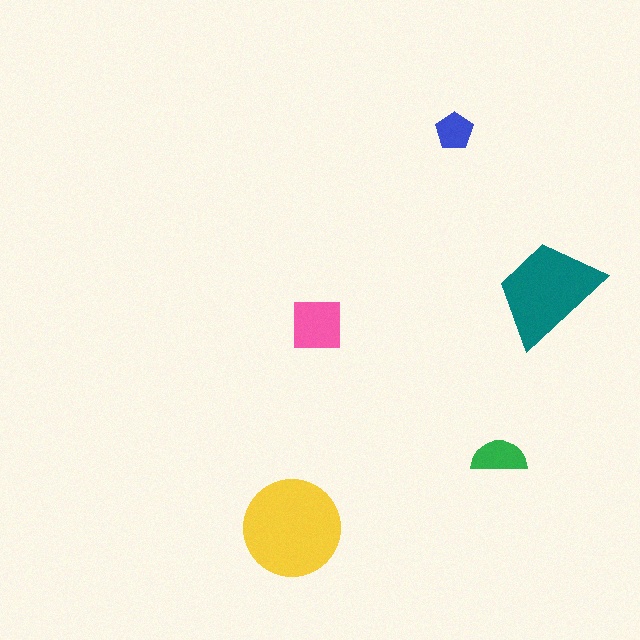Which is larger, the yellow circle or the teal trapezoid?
The yellow circle.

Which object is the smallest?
The blue pentagon.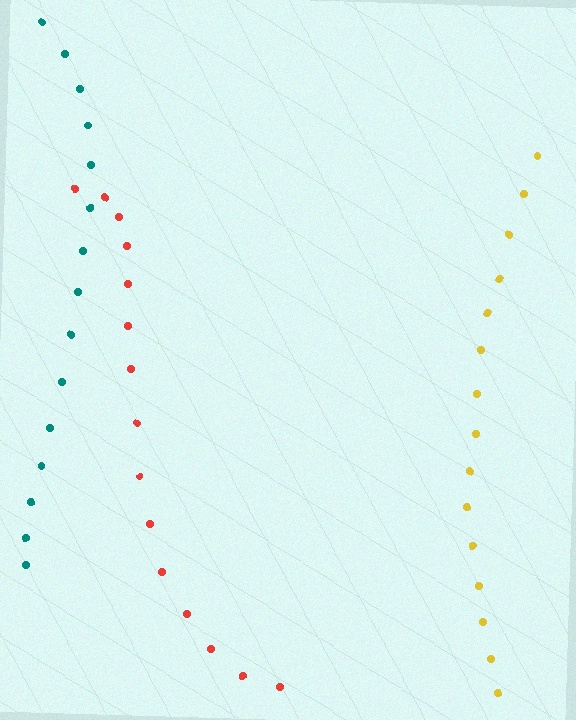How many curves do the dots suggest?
There are 3 distinct paths.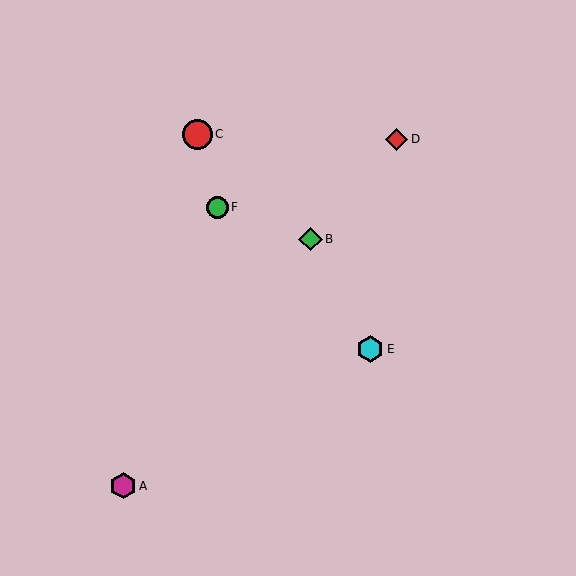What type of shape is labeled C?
Shape C is a red circle.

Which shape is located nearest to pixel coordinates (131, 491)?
The magenta hexagon (labeled A) at (123, 486) is nearest to that location.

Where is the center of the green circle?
The center of the green circle is at (217, 207).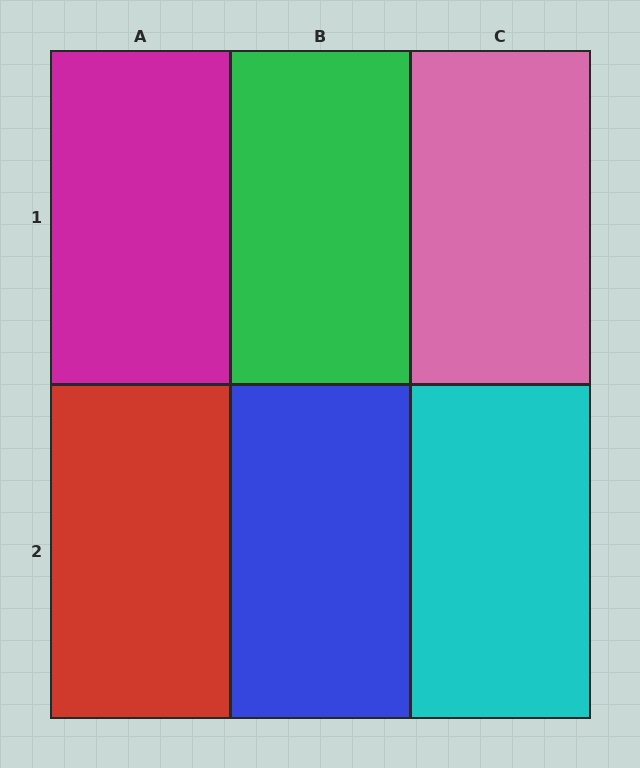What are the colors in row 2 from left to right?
Red, blue, cyan.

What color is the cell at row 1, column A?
Magenta.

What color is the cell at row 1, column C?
Pink.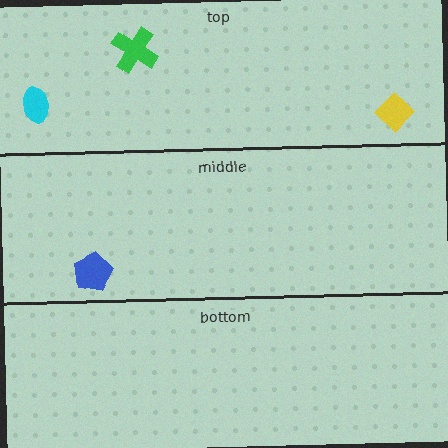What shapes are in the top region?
The yellow diamond, the cyan ellipse, the green cross.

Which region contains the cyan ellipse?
The top region.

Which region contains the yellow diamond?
The top region.